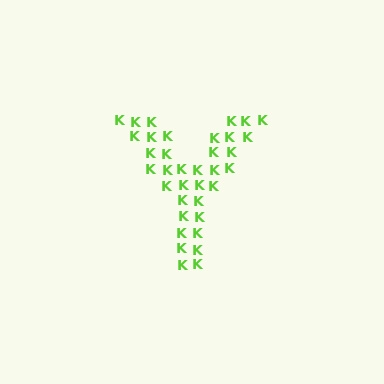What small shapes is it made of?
It is made of small letter K's.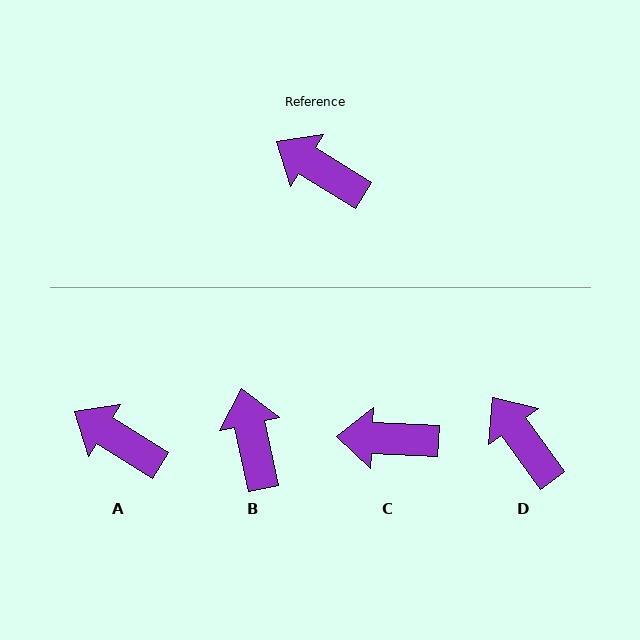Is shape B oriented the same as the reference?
No, it is off by about 46 degrees.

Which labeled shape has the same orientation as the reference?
A.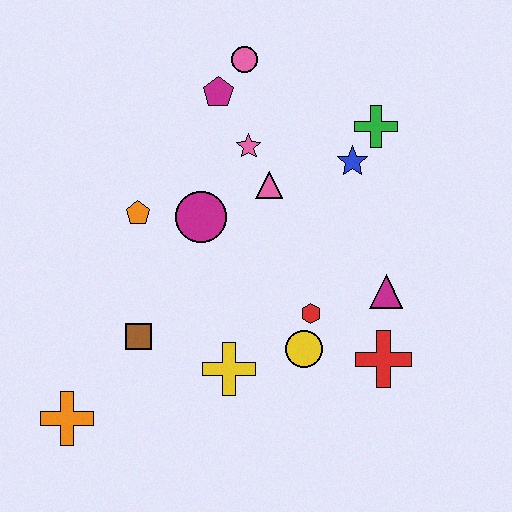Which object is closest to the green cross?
The blue star is closest to the green cross.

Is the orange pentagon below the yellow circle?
No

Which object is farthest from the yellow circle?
The pink circle is farthest from the yellow circle.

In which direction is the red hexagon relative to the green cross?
The red hexagon is below the green cross.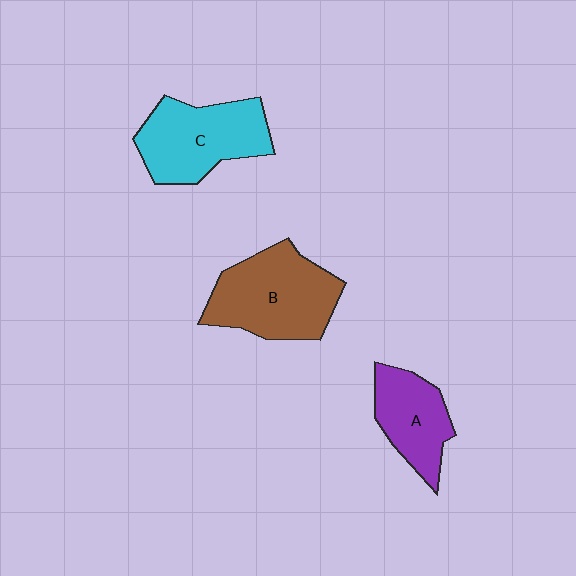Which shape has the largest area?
Shape B (brown).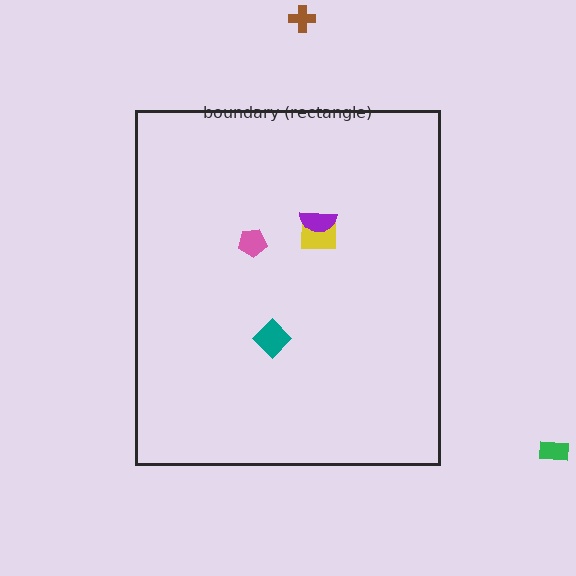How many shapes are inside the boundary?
4 inside, 2 outside.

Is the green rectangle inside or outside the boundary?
Outside.